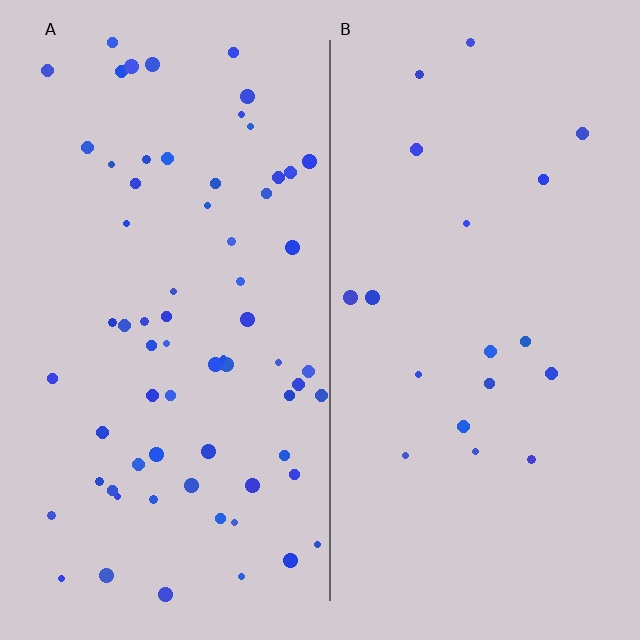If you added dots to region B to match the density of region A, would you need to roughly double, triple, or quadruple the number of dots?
Approximately quadruple.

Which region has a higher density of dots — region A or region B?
A (the left).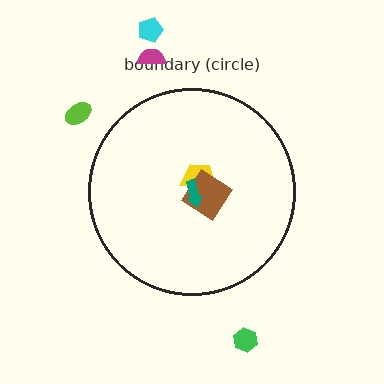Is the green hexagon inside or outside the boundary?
Outside.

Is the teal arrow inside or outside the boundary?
Inside.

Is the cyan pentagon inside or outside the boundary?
Outside.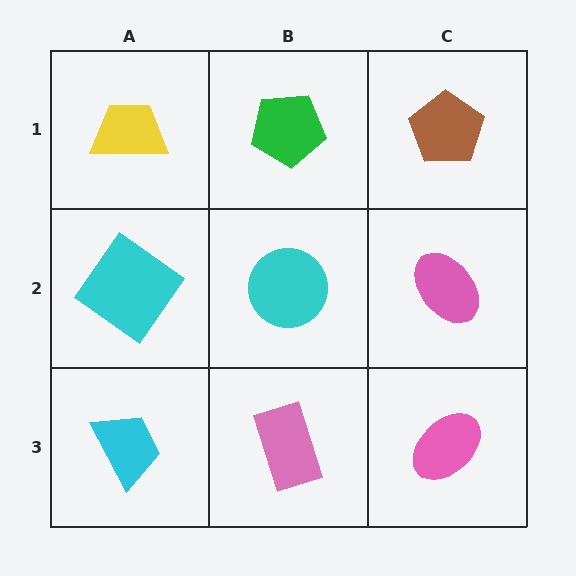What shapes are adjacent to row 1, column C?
A pink ellipse (row 2, column C), a green pentagon (row 1, column B).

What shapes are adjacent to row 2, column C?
A brown pentagon (row 1, column C), a pink ellipse (row 3, column C), a cyan circle (row 2, column B).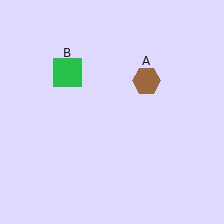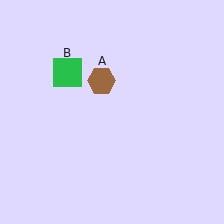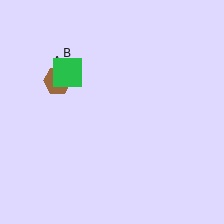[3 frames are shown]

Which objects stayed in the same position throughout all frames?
Green square (object B) remained stationary.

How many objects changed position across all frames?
1 object changed position: brown hexagon (object A).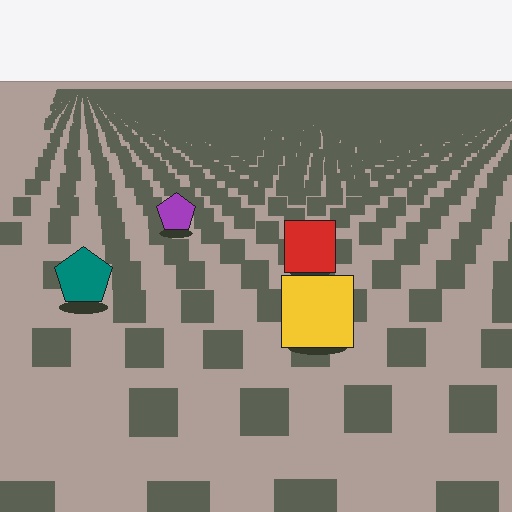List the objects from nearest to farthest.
From nearest to farthest: the yellow square, the teal pentagon, the red square, the purple pentagon.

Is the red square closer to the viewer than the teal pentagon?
No. The teal pentagon is closer — you can tell from the texture gradient: the ground texture is coarser near it.